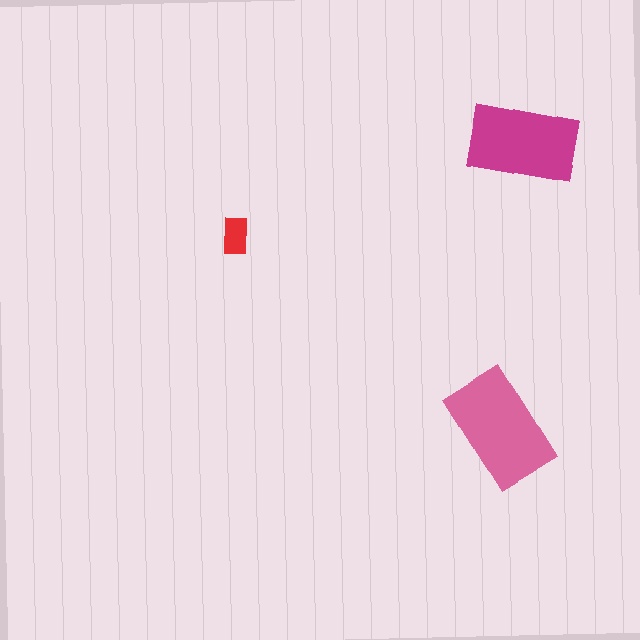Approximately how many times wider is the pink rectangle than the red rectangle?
About 3 times wider.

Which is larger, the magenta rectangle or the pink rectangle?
The pink one.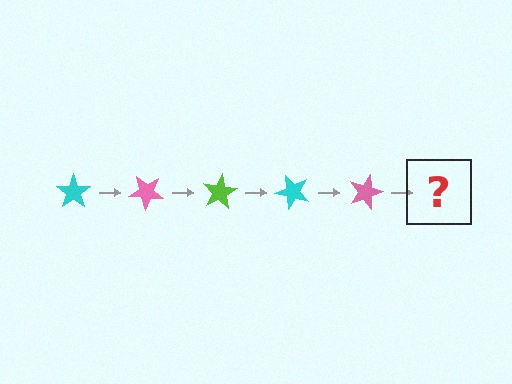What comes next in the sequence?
The next element should be a lime star, rotated 200 degrees from the start.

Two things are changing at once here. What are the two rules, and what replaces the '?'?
The two rules are that it rotates 40 degrees each step and the color cycles through cyan, pink, and lime. The '?' should be a lime star, rotated 200 degrees from the start.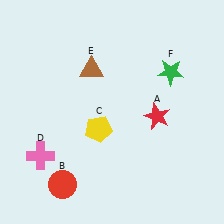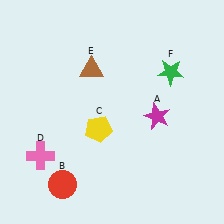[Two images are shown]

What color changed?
The star (A) changed from red in Image 1 to magenta in Image 2.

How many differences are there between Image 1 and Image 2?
There is 1 difference between the two images.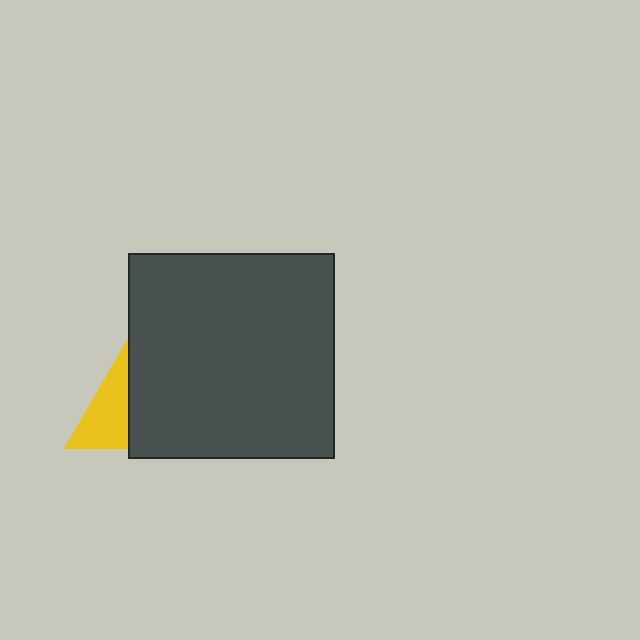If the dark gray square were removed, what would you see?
You would see the complete yellow triangle.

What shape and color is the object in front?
The object in front is a dark gray square.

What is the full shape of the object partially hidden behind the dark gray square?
The partially hidden object is a yellow triangle.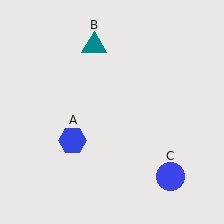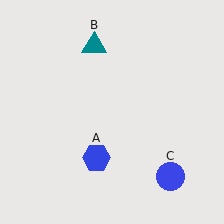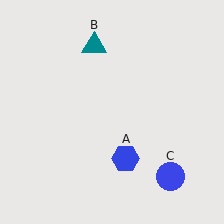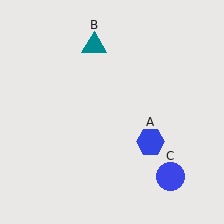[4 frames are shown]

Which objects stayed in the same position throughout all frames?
Teal triangle (object B) and blue circle (object C) remained stationary.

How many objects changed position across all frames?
1 object changed position: blue hexagon (object A).